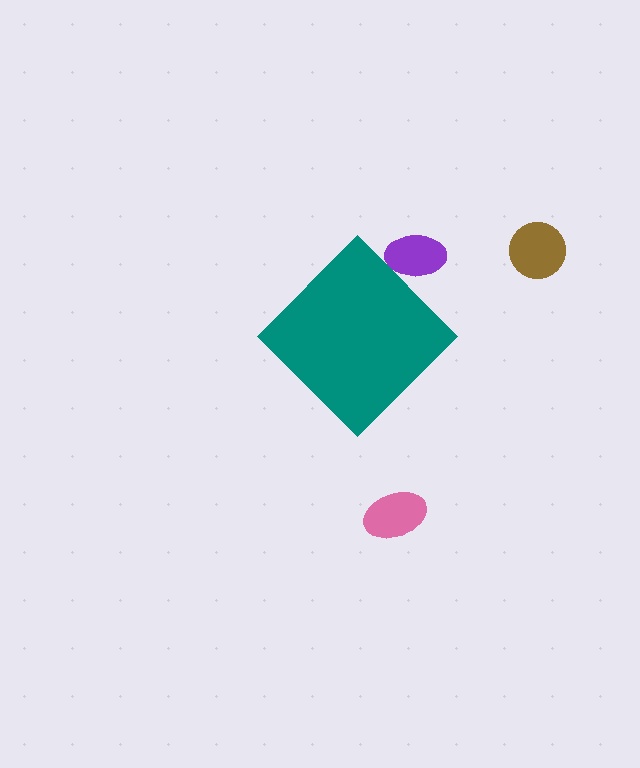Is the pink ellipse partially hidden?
No, the pink ellipse is fully visible.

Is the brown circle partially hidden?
No, the brown circle is fully visible.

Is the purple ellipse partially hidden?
Yes, the purple ellipse is partially hidden behind the teal diamond.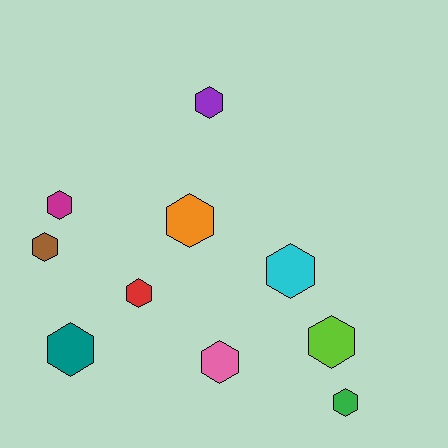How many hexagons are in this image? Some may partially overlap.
There are 10 hexagons.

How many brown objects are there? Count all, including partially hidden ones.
There is 1 brown object.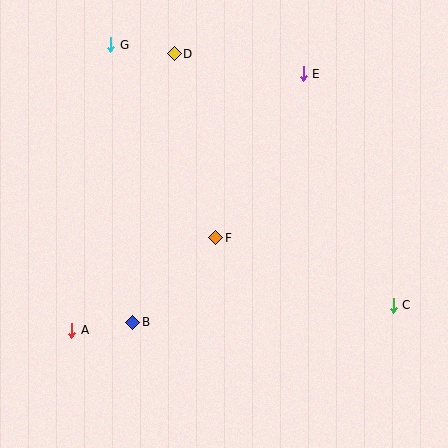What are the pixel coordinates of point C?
Point C is at (393, 305).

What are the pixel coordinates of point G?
Point G is at (111, 45).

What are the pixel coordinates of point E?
Point E is at (303, 74).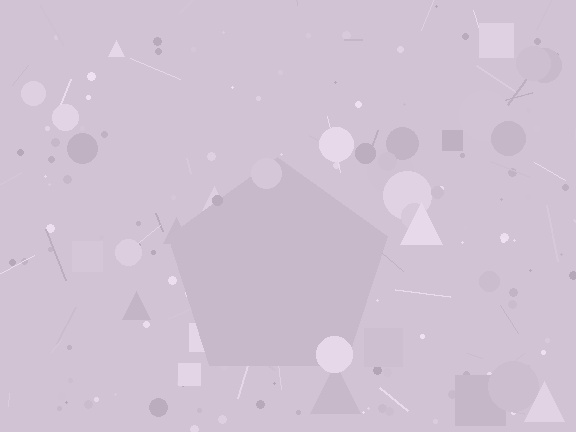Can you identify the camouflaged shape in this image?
The camouflaged shape is a pentagon.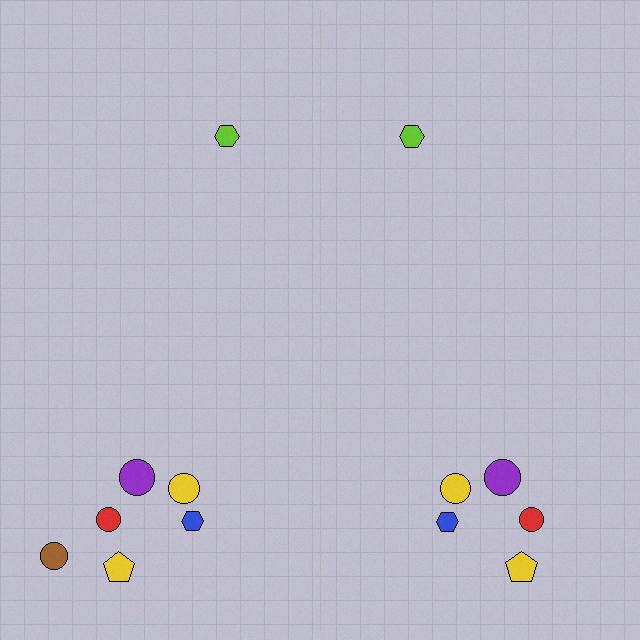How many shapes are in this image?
There are 13 shapes in this image.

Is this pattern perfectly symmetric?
No, the pattern is not perfectly symmetric. A brown circle is missing from the right side.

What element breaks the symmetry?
A brown circle is missing from the right side.